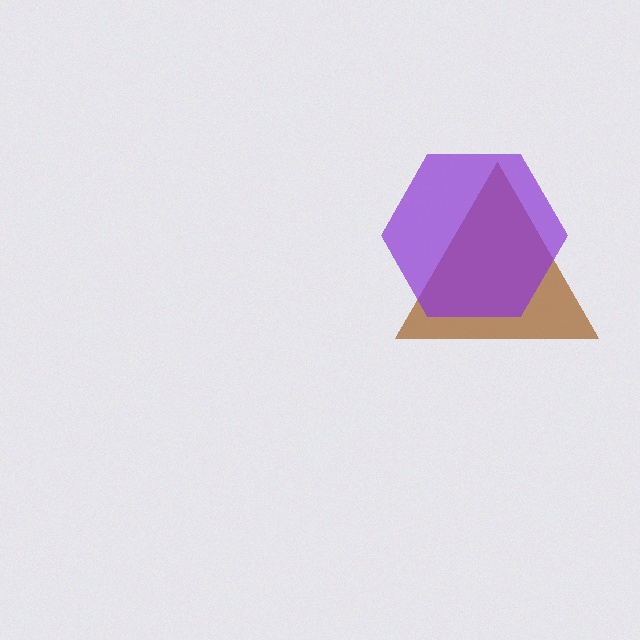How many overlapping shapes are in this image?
There are 2 overlapping shapes in the image.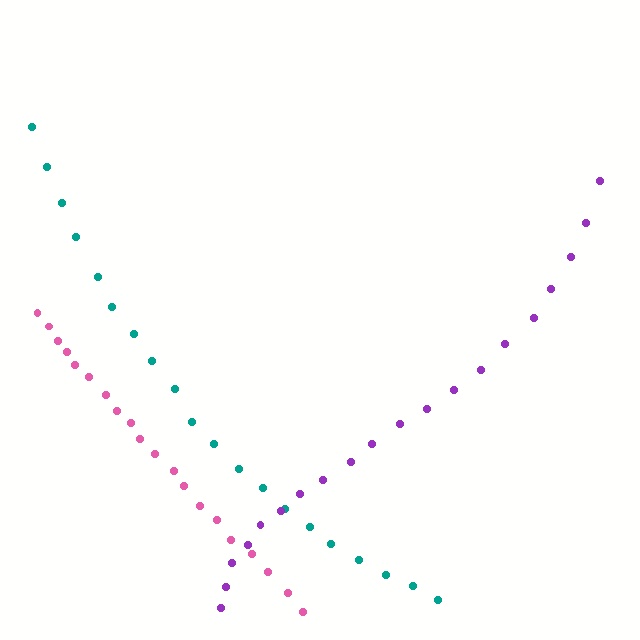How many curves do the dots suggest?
There are 3 distinct paths.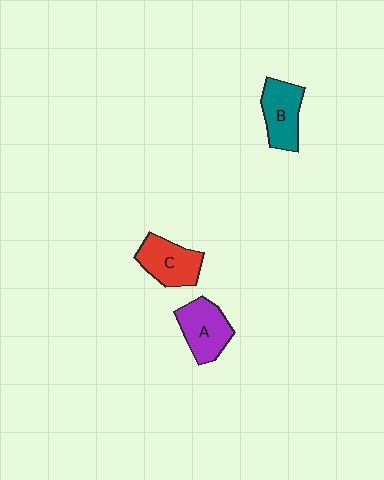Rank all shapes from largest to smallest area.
From largest to smallest: A (purple), C (red), B (teal).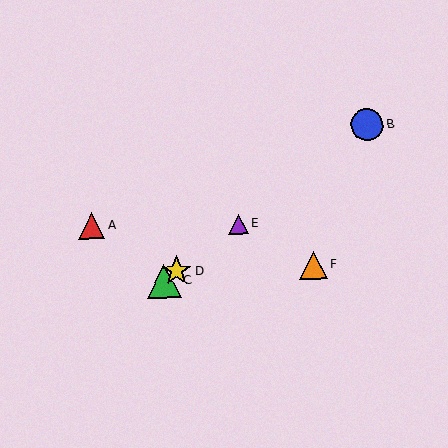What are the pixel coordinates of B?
Object B is at (367, 125).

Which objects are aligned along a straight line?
Objects B, C, D, E are aligned along a straight line.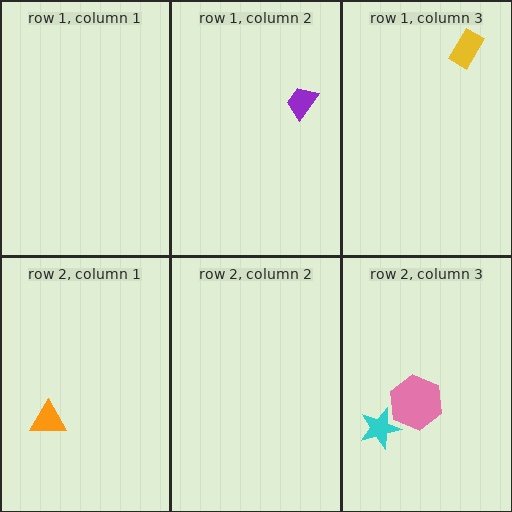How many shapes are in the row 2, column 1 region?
1.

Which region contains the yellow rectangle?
The row 1, column 3 region.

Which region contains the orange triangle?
The row 2, column 1 region.